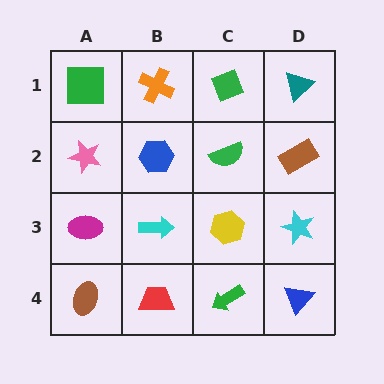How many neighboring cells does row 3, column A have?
3.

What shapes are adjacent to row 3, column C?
A green semicircle (row 2, column C), a green arrow (row 4, column C), a cyan arrow (row 3, column B), a cyan star (row 3, column D).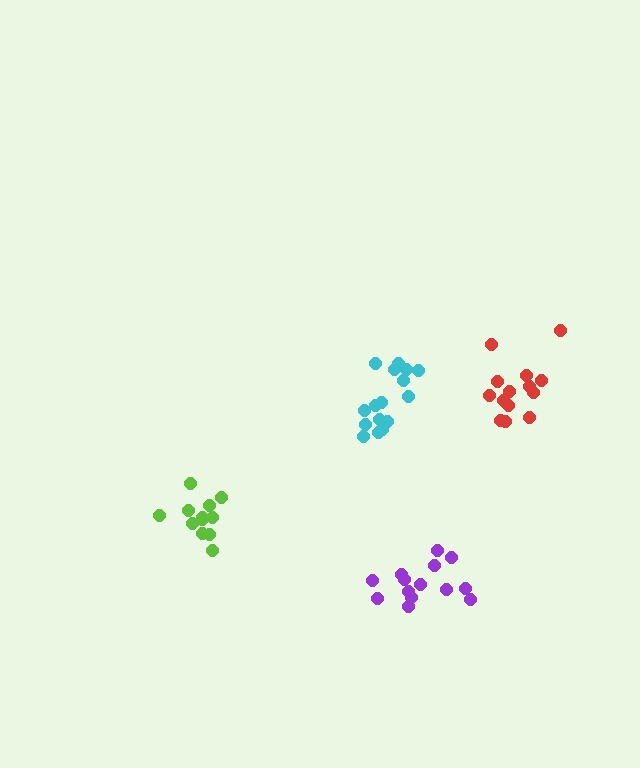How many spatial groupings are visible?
There are 4 spatial groupings.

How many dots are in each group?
Group 1: 12 dots, Group 2: 14 dots, Group 3: 16 dots, Group 4: 14 dots (56 total).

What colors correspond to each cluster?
The clusters are colored: lime, red, cyan, purple.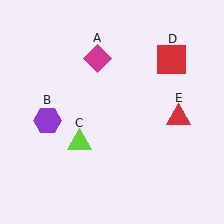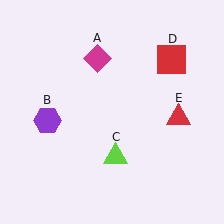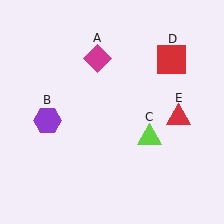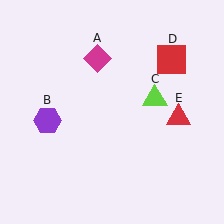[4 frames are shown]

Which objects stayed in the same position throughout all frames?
Magenta diamond (object A) and purple hexagon (object B) and red square (object D) and red triangle (object E) remained stationary.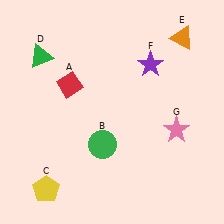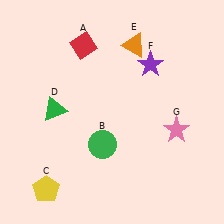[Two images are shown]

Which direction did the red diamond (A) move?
The red diamond (A) moved up.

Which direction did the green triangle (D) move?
The green triangle (D) moved down.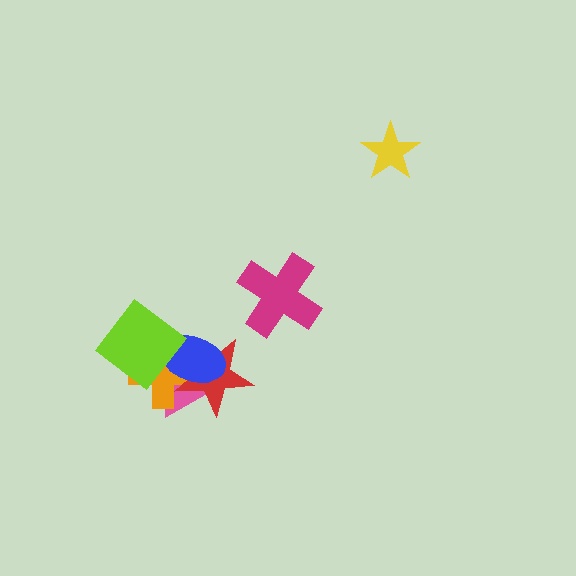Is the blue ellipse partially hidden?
Yes, it is partially covered by another shape.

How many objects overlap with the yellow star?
0 objects overlap with the yellow star.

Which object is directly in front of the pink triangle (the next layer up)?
The orange cross is directly in front of the pink triangle.